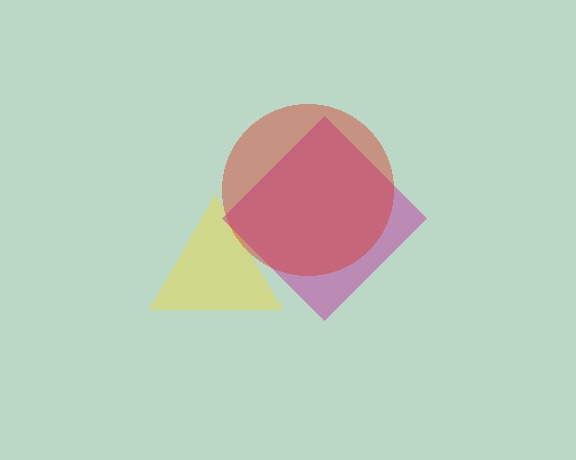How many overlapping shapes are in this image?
There are 3 overlapping shapes in the image.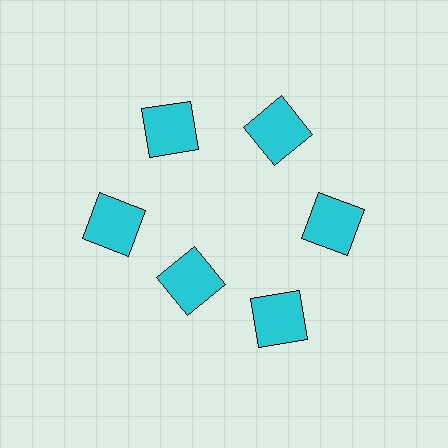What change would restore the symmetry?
The symmetry would be restored by moving it outward, back onto the ring so that all 6 squares sit at equal angles and equal distance from the center.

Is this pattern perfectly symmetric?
No. The 6 cyan squares are arranged in a ring, but one element near the 7 o'clock position is pulled inward toward the center, breaking the 6-fold rotational symmetry.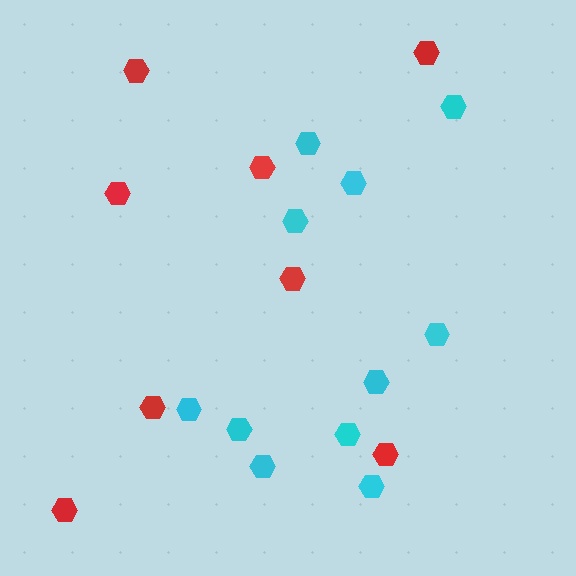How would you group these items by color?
There are 2 groups: one group of cyan hexagons (11) and one group of red hexagons (8).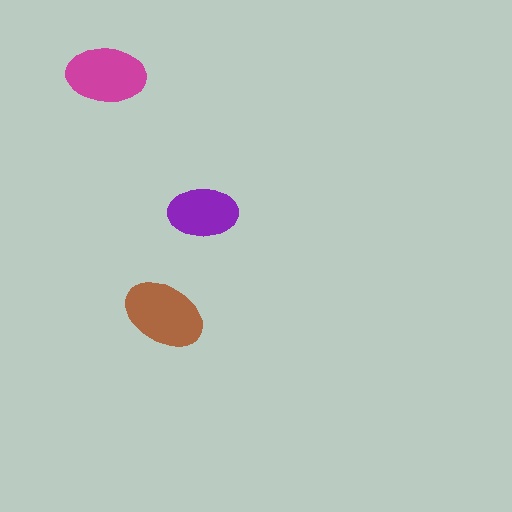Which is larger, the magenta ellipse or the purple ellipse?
The magenta one.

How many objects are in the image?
There are 3 objects in the image.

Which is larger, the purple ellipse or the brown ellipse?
The brown one.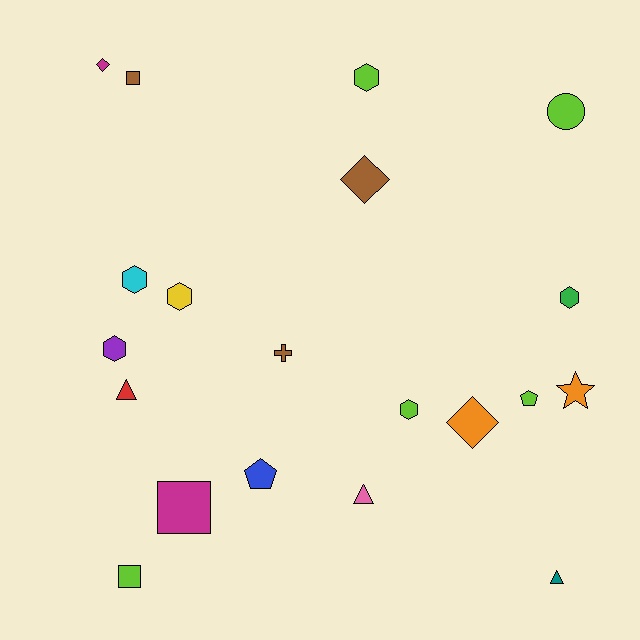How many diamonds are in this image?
There are 3 diamonds.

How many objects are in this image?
There are 20 objects.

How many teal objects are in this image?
There is 1 teal object.